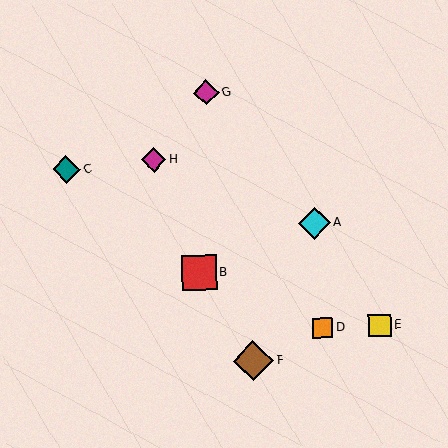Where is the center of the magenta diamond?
The center of the magenta diamond is at (206, 93).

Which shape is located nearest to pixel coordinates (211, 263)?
The red square (labeled B) at (199, 273) is nearest to that location.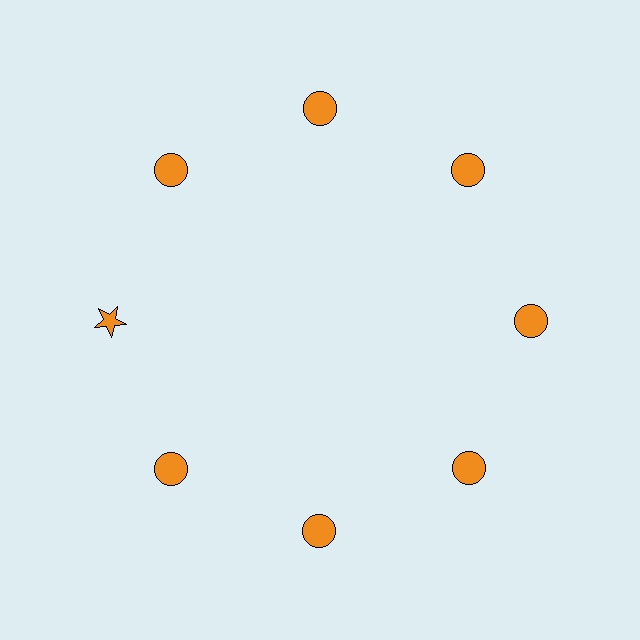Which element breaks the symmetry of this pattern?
The orange star at roughly the 9 o'clock position breaks the symmetry. All other shapes are orange circles.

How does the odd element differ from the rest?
It has a different shape: star instead of circle.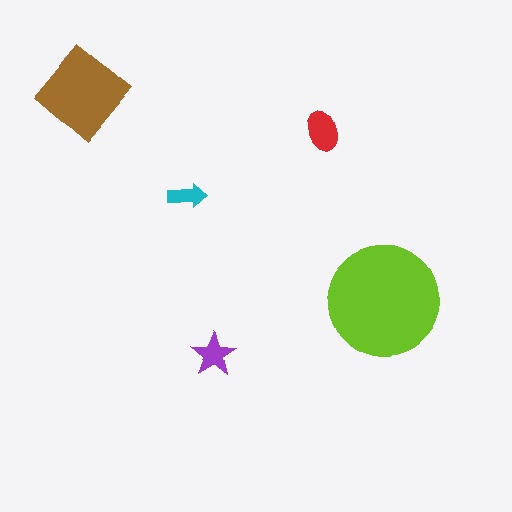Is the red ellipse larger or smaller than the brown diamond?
Smaller.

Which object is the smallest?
The cyan arrow.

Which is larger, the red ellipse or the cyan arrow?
The red ellipse.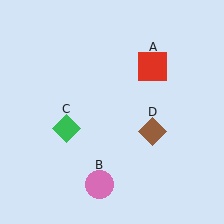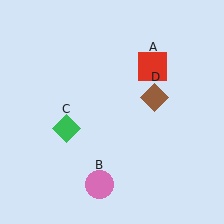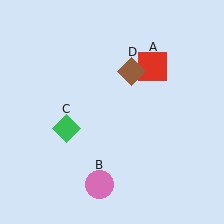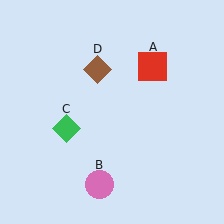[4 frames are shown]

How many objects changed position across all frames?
1 object changed position: brown diamond (object D).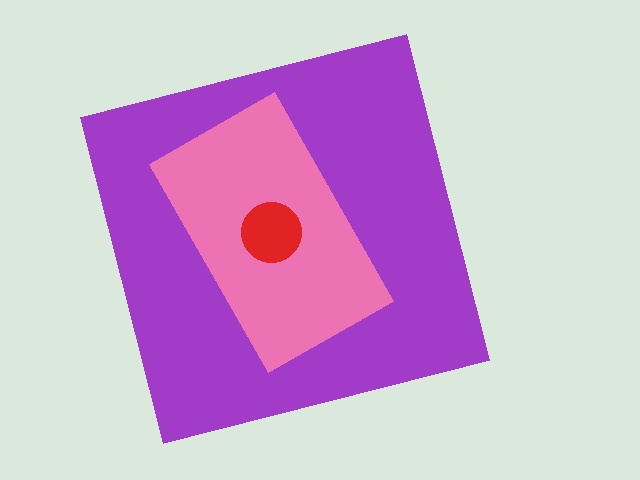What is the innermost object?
The red circle.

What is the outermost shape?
The purple square.